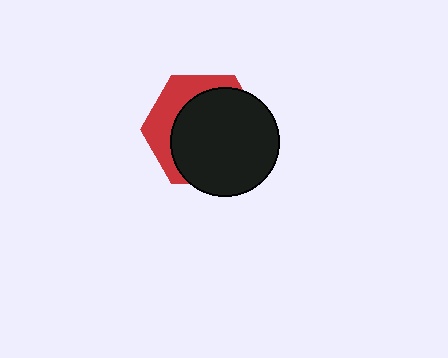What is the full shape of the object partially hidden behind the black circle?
The partially hidden object is a red hexagon.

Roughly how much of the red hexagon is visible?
A small part of it is visible (roughly 32%).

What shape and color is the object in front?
The object in front is a black circle.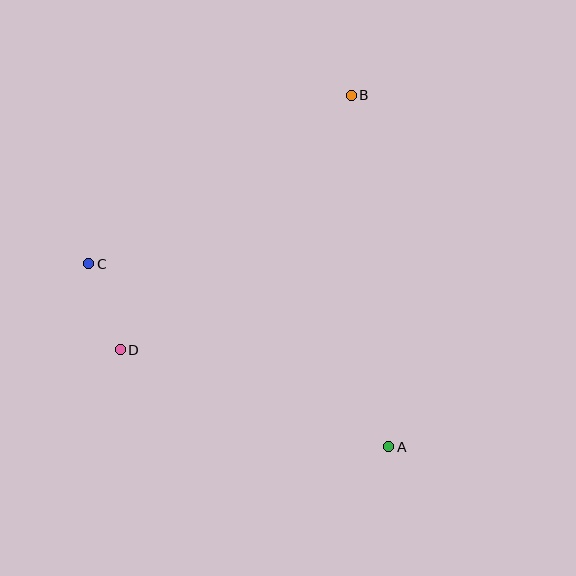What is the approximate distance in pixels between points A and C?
The distance between A and C is approximately 351 pixels.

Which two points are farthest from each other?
Points A and B are farthest from each other.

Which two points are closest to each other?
Points C and D are closest to each other.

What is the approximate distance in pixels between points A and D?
The distance between A and D is approximately 285 pixels.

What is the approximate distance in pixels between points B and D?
The distance between B and D is approximately 344 pixels.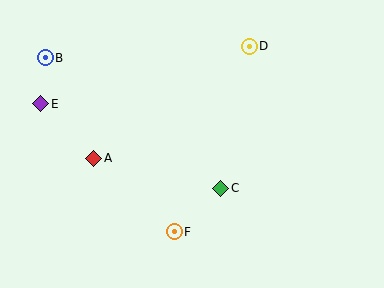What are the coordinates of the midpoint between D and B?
The midpoint between D and B is at (147, 52).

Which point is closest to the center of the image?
Point C at (221, 188) is closest to the center.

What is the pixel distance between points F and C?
The distance between F and C is 63 pixels.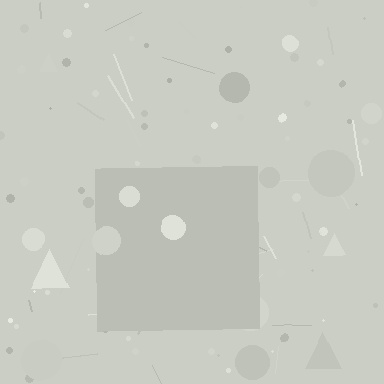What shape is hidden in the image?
A square is hidden in the image.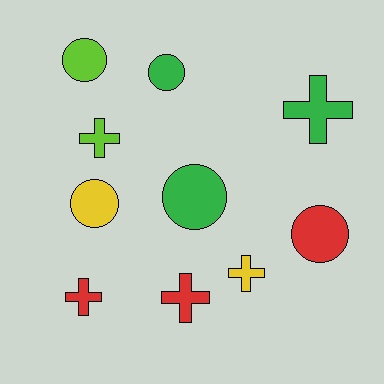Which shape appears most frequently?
Cross, with 5 objects.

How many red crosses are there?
There are 2 red crosses.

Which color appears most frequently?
Green, with 3 objects.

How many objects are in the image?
There are 10 objects.